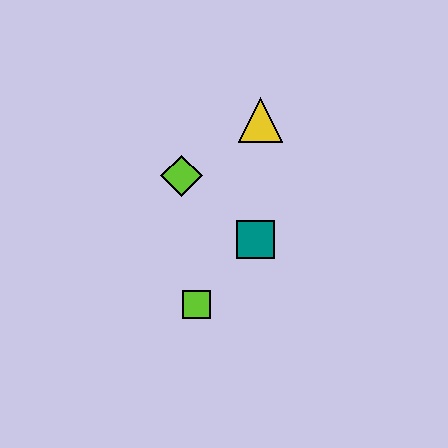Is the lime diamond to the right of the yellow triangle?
No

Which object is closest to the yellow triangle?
The lime diamond is closest to the yellow triangle.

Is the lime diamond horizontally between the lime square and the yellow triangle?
No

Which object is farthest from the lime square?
The yellow triangle is farthest from the lime square.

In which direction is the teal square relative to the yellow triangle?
The teal square is below the yellow triangle.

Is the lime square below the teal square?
Yes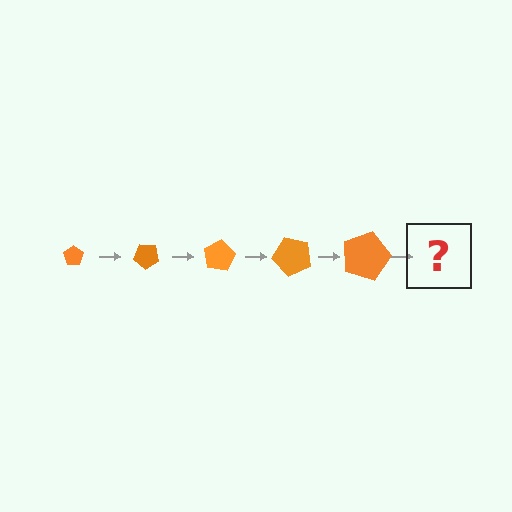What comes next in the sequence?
The next element should be a pentagon, larger than the previous one and rotated 200 degrees from the start.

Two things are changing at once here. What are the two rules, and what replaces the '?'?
The two rules are that the pentagon grows larger each step and it rotates 40 degrees each step. The '?' should be a pentagon, larger than the previous one and rotated 200 degrees from the start.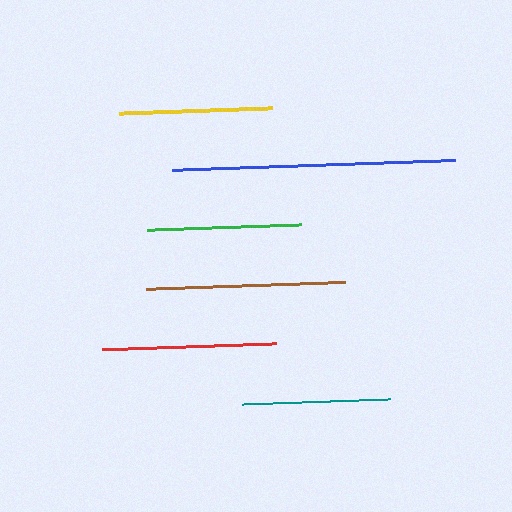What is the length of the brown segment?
The brown segment is approximately 199 pixels long.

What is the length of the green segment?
The green segment is approximately 154 pixels long.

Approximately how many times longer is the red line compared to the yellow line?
The red line is approximately 1.1 times the length of the yellow line.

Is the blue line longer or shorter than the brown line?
The blue line is longer than the brown line.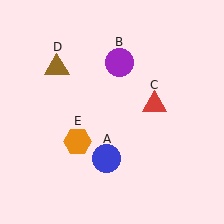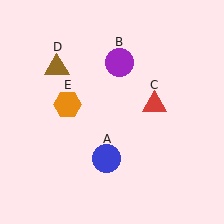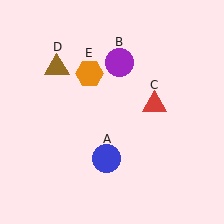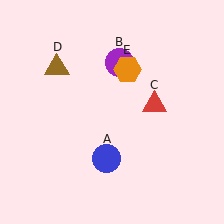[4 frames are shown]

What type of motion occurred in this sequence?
The orange hexagon (object E) rotated clockwise around the center of the scene.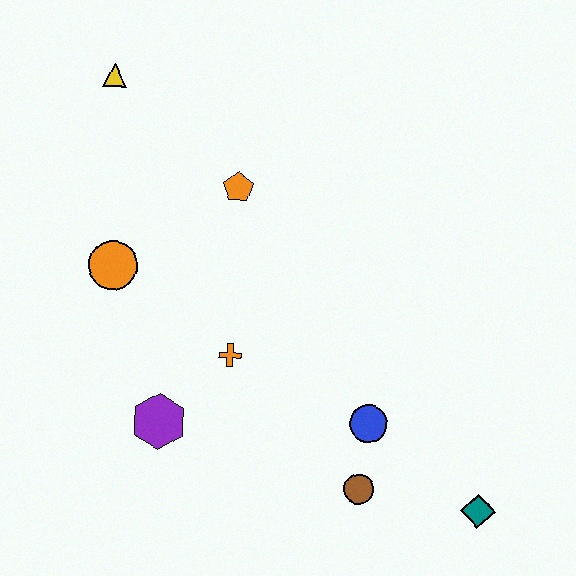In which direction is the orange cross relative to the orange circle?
The orange cross is to the right of the orange circle.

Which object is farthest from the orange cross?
The yellow triangle is farthest from the orange cross.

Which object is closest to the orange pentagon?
The orange circle is closest to the orange pentagon.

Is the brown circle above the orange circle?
No